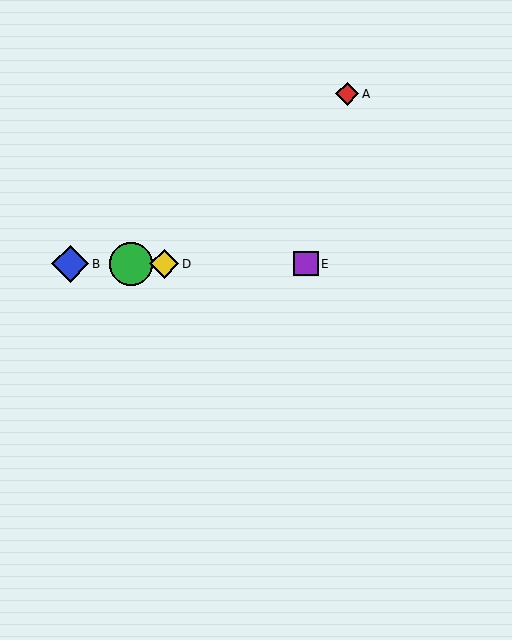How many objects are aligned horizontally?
4 objects (B, C, D, E) are aligned horizontally.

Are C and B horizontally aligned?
Yes, both are at y≈264.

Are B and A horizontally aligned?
No, B is at y≈264 and A is at y≈94.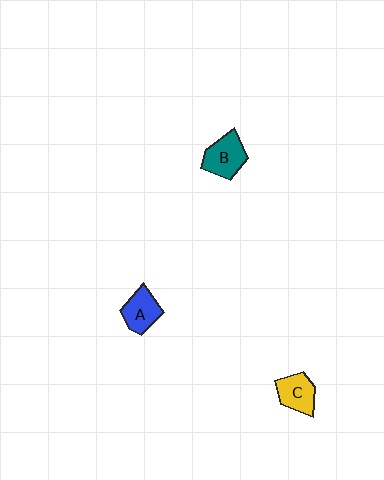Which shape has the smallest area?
Shape C (yellow).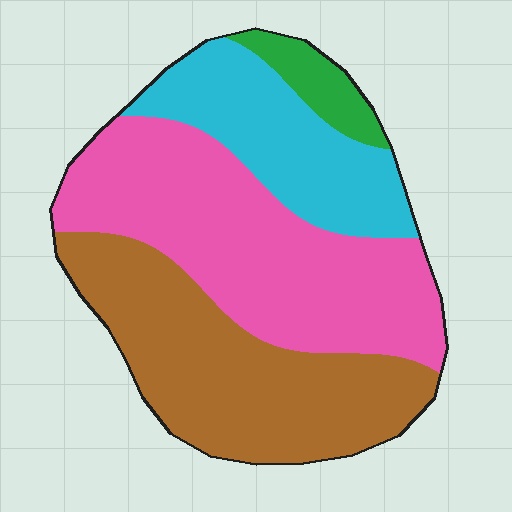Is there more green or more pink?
Pink.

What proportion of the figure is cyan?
Cyan covers about 20% of the figure.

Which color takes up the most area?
Pink, at roughly 40%.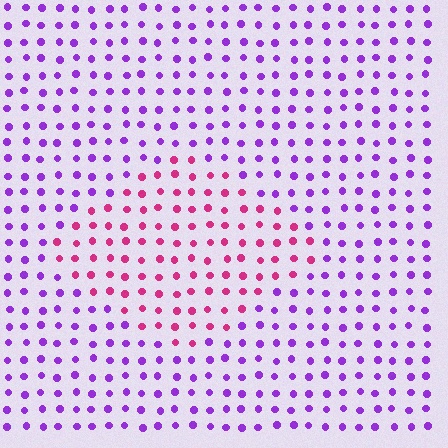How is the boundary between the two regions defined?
The boundary is defined purely by a slight shift in hue (about 51 degrees). Spacing, size, and orientation are identical on both sides.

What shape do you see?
I see a diamond.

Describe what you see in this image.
The image is filled with small purple elements in a uniform arrangement. A diamond-shaped region is visible where the elements are tinted to a slightly different hue, forming a subtle color boundary.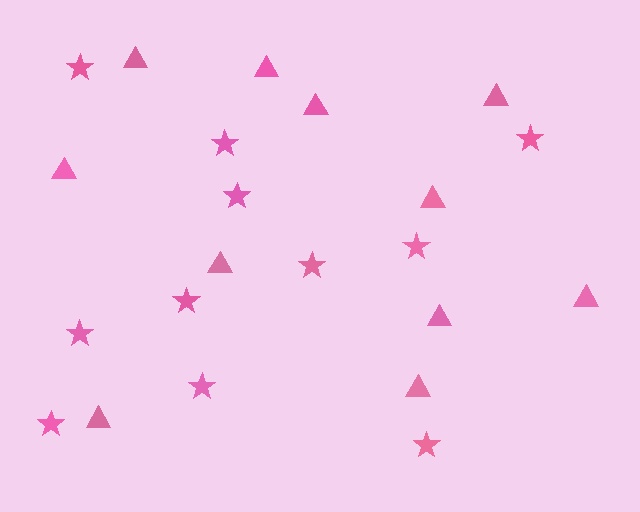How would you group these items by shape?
There are 2 groups: one group of stars (11) and one group of triangles (11).